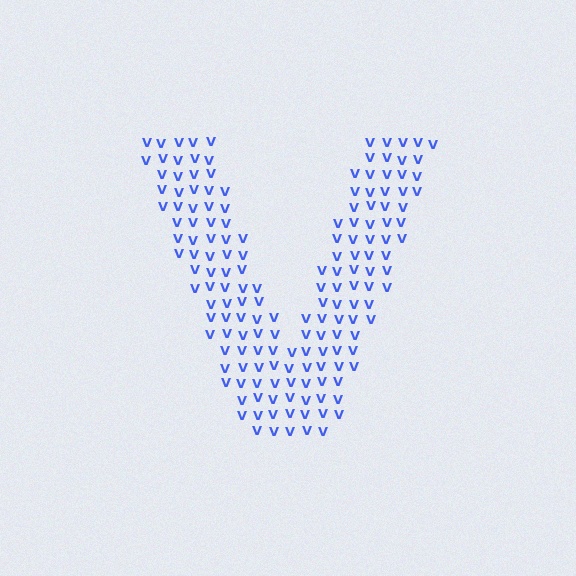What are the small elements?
The small elements are letter V's.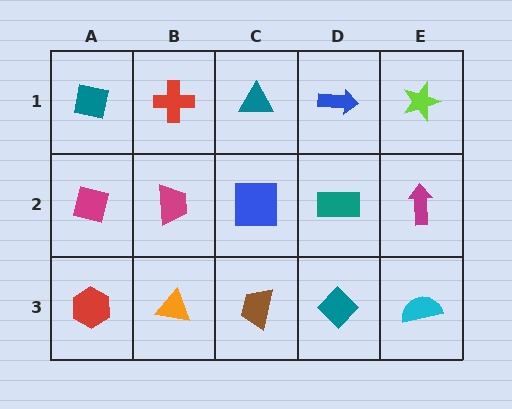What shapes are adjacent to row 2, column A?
A teal square (row 1, column A), a red hexagon (row 3, column A), a magenta trapezoid (row 2, column B).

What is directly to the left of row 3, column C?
An orange triangle.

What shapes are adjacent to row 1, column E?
A magenta arrow (row 2, column E), a blue arrow (row 1, column D).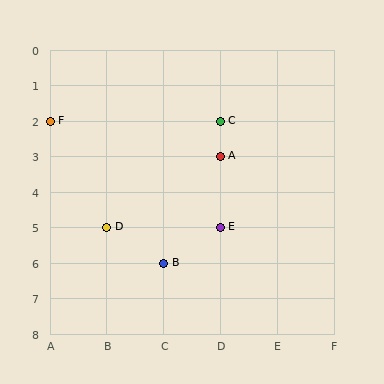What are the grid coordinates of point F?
Point F is at grid coordinates (A, 2).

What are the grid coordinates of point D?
Point D is at grid coordinates (B, 5).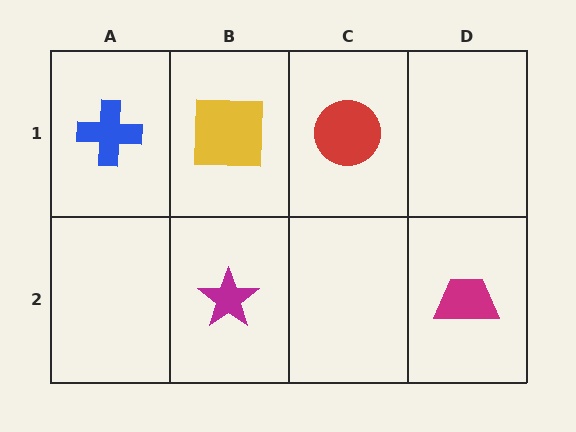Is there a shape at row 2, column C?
No, that cell is empty.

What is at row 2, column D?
A magenta trapezoid.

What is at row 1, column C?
A red circle.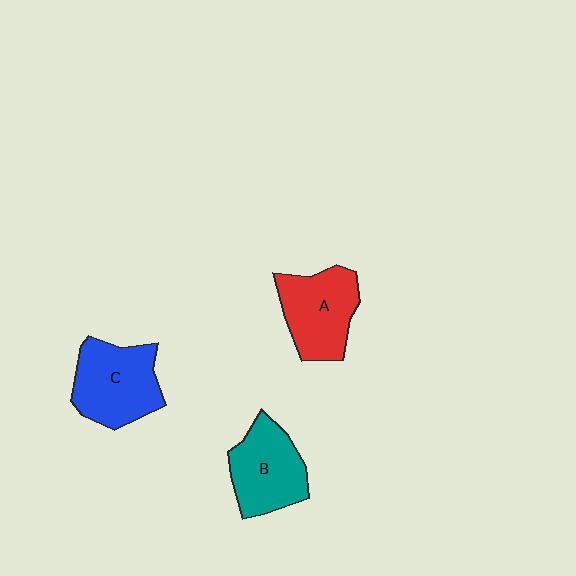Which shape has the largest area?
Shape C (blue).